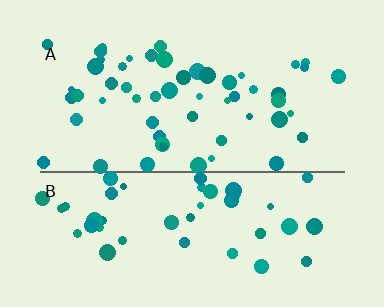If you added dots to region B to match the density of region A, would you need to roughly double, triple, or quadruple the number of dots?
Approximately double.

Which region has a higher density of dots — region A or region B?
A (the top).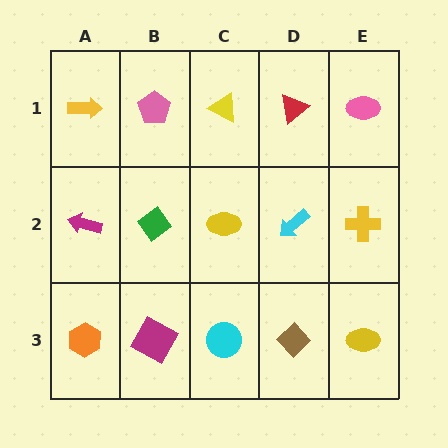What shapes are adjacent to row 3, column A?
A magenta arrow (row 2, column A), a magenta square (row 3, column B).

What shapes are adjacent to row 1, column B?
A green diamond (row 2, column B), a yellow arrow (row 1, column A), a yellow triangle (row 1, column C).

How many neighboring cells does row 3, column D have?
3.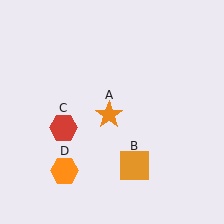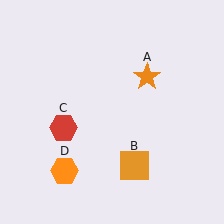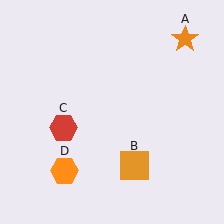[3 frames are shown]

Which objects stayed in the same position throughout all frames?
Orange square (object B) and red hexagon (object C) and orange hexagon (object D) remained stationary.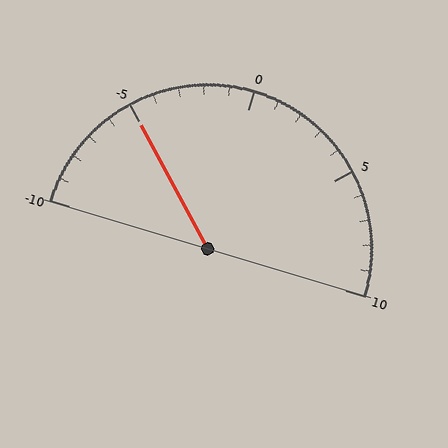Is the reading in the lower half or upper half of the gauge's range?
The reading is in the lower half of the range (-10 to 10).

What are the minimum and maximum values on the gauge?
The gauge ranges from -10 to 10.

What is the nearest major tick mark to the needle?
The nearest major tick mark is -5.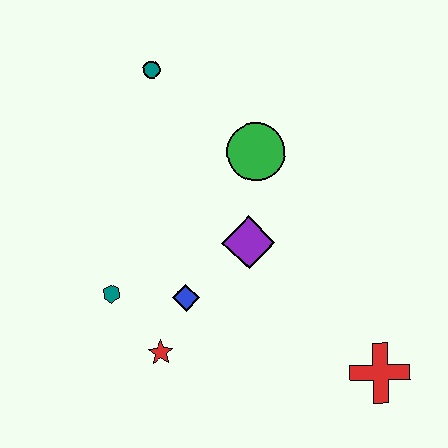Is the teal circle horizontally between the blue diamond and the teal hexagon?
Yes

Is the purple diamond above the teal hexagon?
Yes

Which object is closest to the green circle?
The purple diamond is closest to the green circle.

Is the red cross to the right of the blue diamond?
Yes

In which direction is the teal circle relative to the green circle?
The teal circle is to the left of the green circle.